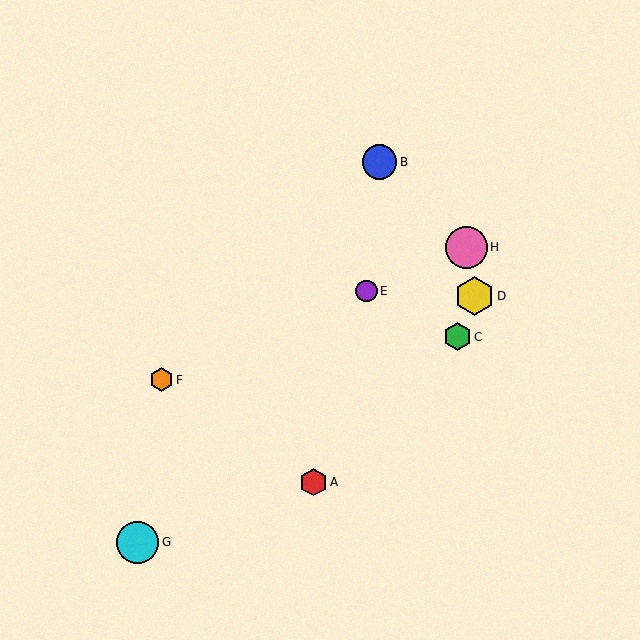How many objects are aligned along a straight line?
3 objects (E, F, H) are aligned along a straight line.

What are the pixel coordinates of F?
Object F is at (161, 380).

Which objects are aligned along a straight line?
Objects E, F, H are aligned along a straight line.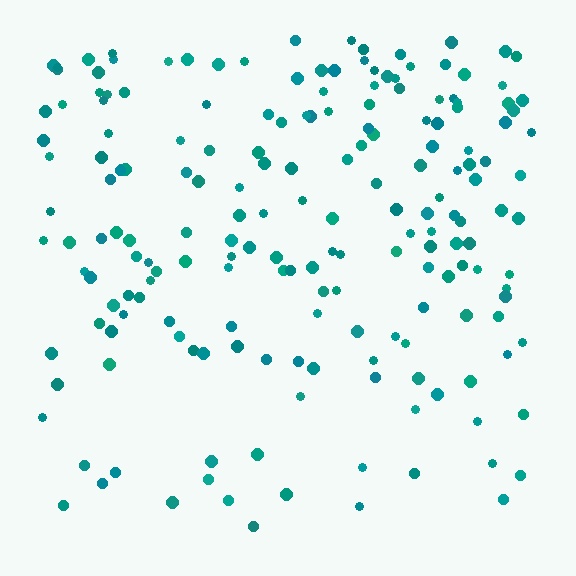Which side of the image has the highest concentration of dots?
The top.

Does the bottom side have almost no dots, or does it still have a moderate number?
Still a moderate number, just noticeably fewer than the top.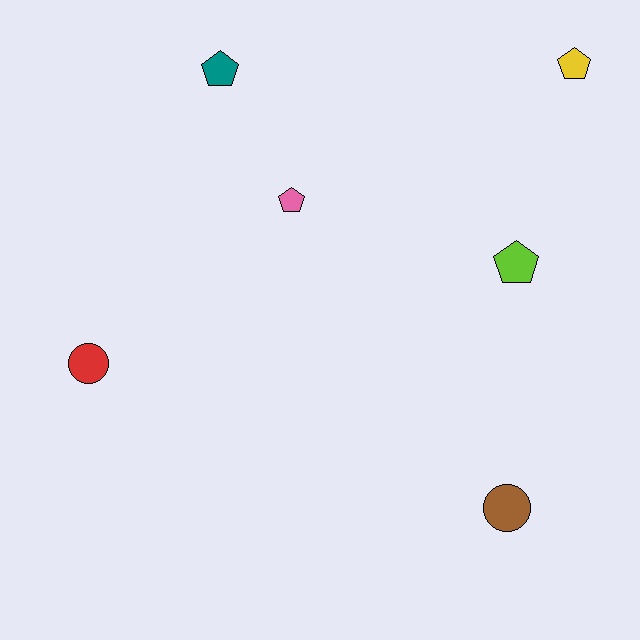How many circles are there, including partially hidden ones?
There are 2 circles.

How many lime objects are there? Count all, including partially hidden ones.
There is 1 lime object.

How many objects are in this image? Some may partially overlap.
There are 6 objects.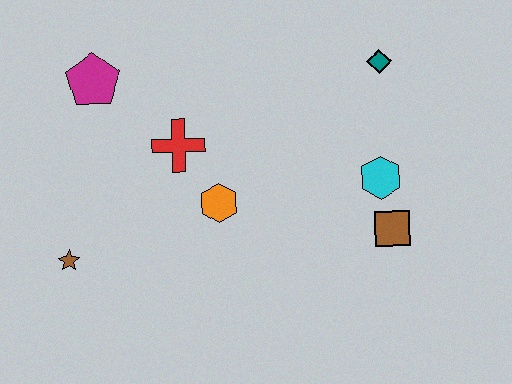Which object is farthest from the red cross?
The brown square is farthest from the red cross.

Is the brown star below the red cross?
Yes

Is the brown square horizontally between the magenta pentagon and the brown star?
No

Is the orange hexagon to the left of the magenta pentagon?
No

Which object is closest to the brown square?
The cyan hexagon is closest to the brown square.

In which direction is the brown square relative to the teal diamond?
The brown square is below the teal diamond.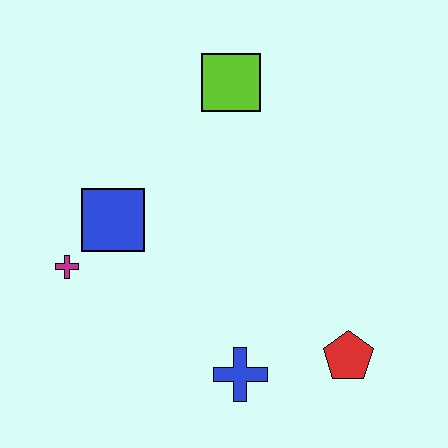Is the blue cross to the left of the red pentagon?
Yes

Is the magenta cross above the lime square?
No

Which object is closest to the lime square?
The blue square is closest to the lime square.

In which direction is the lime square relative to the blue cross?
The lime square is above the blue cross.